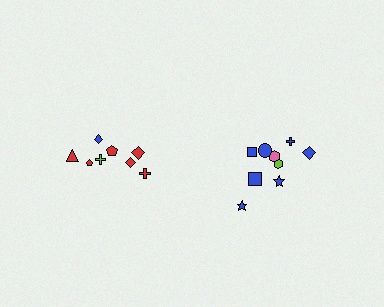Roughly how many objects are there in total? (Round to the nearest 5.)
Roughly 20 objects in total.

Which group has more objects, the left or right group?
The right group.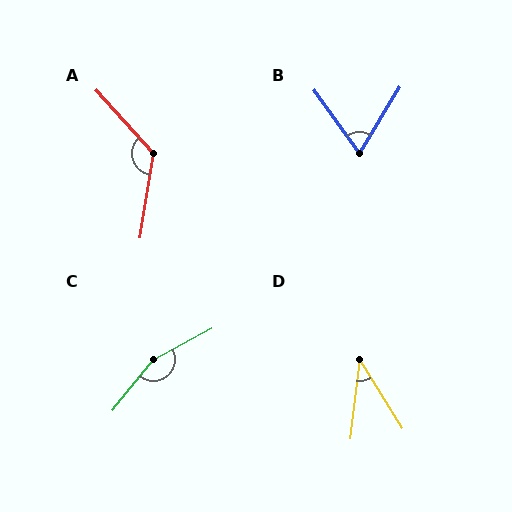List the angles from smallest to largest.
D (39°), B (67°), A (129°), C (158°).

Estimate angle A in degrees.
Approximately 129 degrees.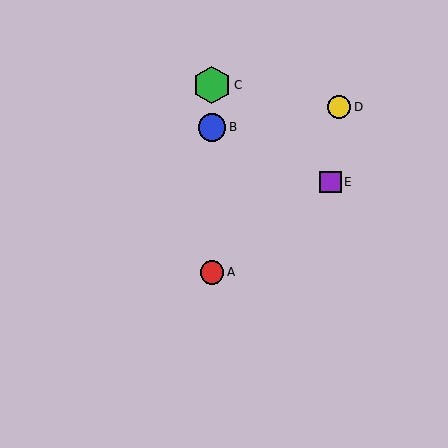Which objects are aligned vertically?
Objects A, B, C are aligned vertically.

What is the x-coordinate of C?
Object C is at x≈212.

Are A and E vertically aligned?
No, A is at x≈212 and E is at x≈330.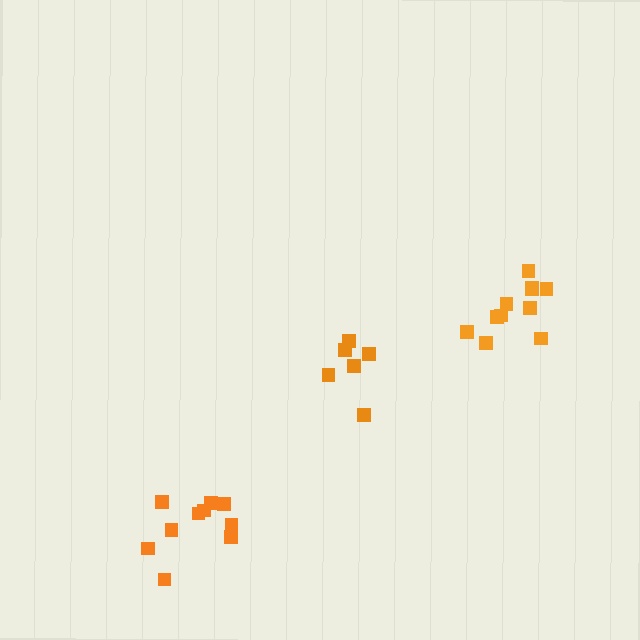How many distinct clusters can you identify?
There are 3 distinct clusters.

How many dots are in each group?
Group 1: 10 dots, Group 2: 6 dots, Group 3: 11 dots (27 total).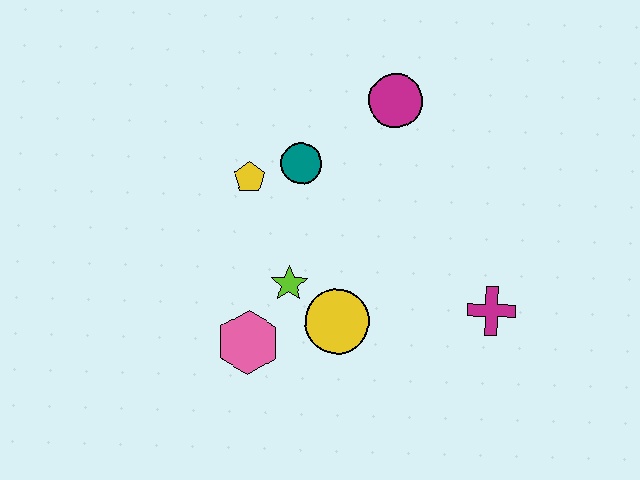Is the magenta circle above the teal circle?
Yes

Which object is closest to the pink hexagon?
The lime star is closest to the pink hexagon.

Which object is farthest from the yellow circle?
The magenta circle is farthest from the yellow circle.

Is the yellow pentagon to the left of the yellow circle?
Yes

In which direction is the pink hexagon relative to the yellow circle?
The pink hexagon is to the left of the yellow circle.